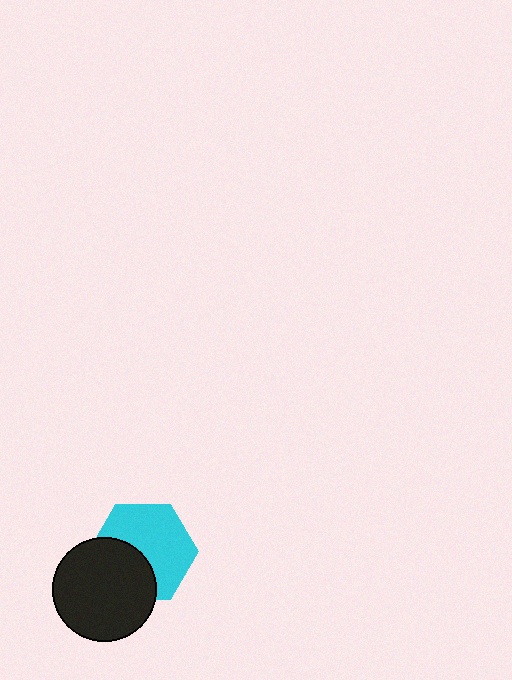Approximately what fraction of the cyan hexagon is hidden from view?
Roughly 38% of the cyan hexagon is hidden behind the black circle.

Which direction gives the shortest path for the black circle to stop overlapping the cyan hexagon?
Moving toward the lower-left gives the shortest separation.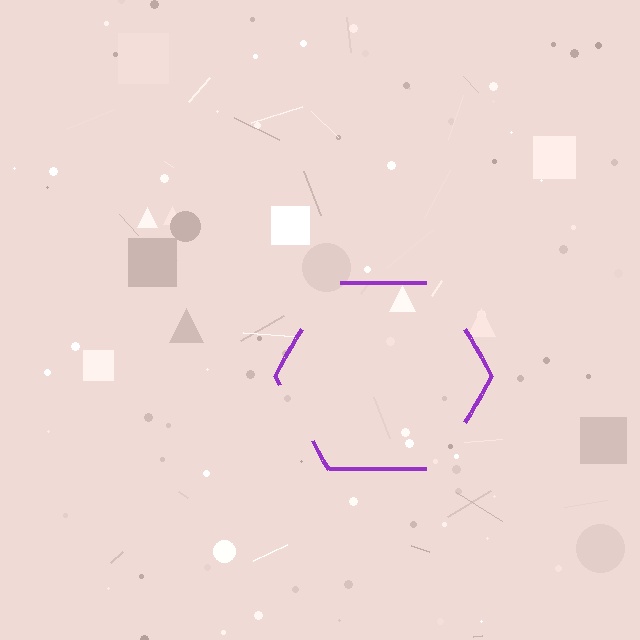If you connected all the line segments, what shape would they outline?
They would outline a hexagon.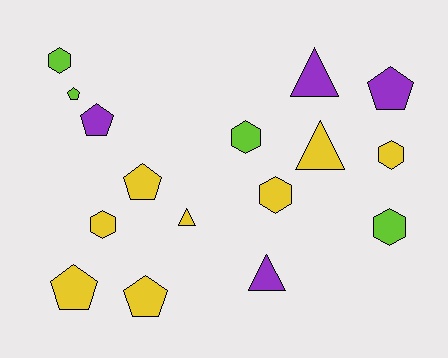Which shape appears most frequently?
Hexagon, with 6 objects.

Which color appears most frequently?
Yellow, with 8 objects.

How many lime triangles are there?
There are no lime triangles.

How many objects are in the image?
There are 16 objects.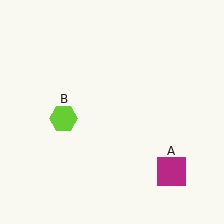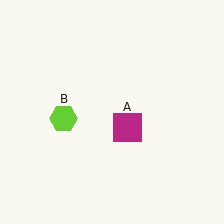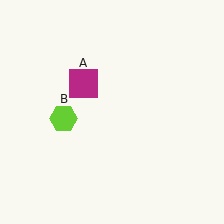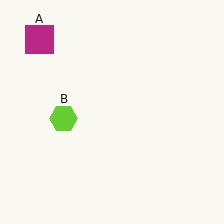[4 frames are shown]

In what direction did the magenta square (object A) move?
The magenta square (object A) moved up and to the left.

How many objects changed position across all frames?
1 object changed position: magenta square (object A).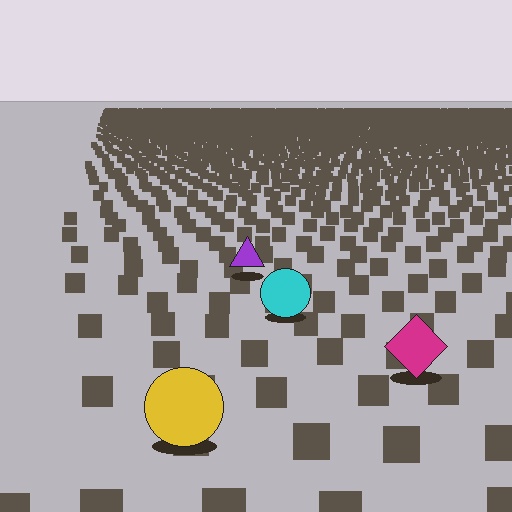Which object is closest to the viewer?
The yellow circle is closest. The texture marks near it are larger and more spread out.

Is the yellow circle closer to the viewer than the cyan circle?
Yes. The yellow circle is closer — you can tell from the texture gradient: the ground texture is coarser near it.